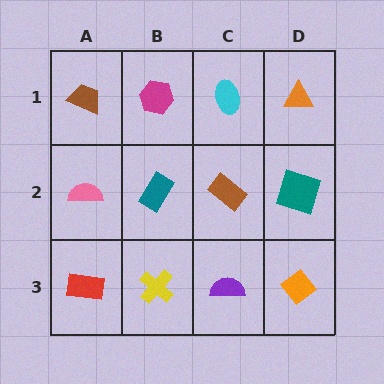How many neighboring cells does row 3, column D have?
2.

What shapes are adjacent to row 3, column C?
A brown rectangle (row 2, column C), a yellow cross (row 3, column B), an orange diamond (row 3, column D).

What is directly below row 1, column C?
A brown rectangle.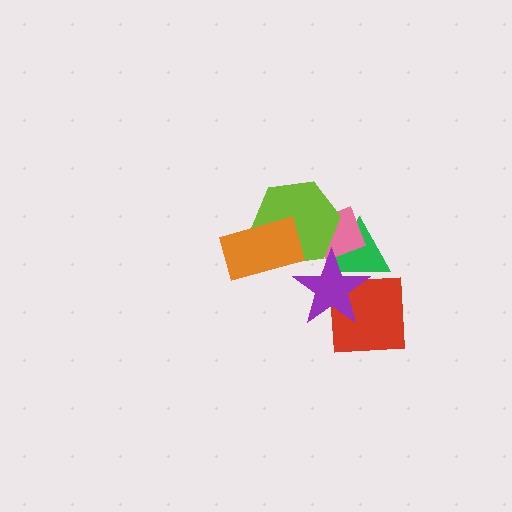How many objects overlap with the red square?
2 objects overlap with the red square.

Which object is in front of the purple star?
The lime hexagon is in front of the purple star.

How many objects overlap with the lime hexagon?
4 objects overlap with the lime hexagon.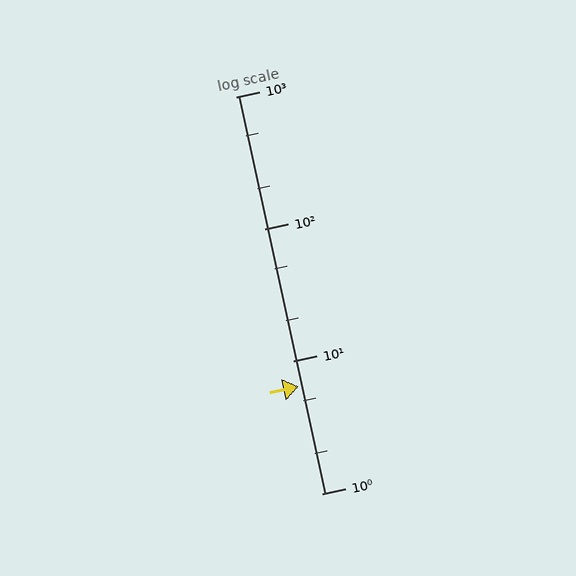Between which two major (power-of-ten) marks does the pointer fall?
The pointer is between 1 and 10.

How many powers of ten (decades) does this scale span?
The scale spans 3 decades, from 1 to 1000.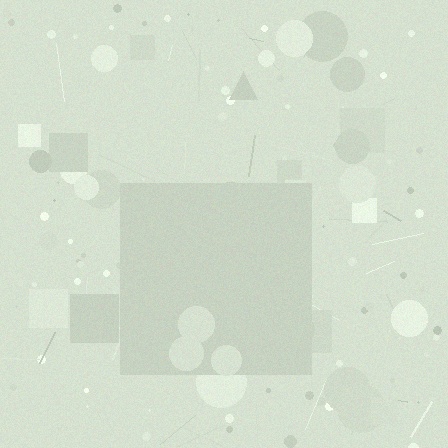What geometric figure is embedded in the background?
A square is embedded in the background.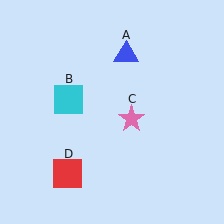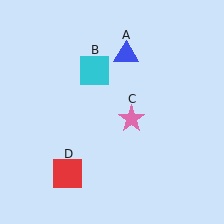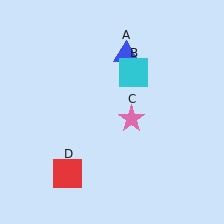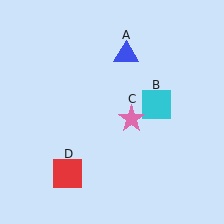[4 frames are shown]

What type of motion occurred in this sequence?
The cyan square (object B) rotated clockwise around the center of the scene.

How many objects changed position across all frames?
1 object changed position: cyan square (object B).